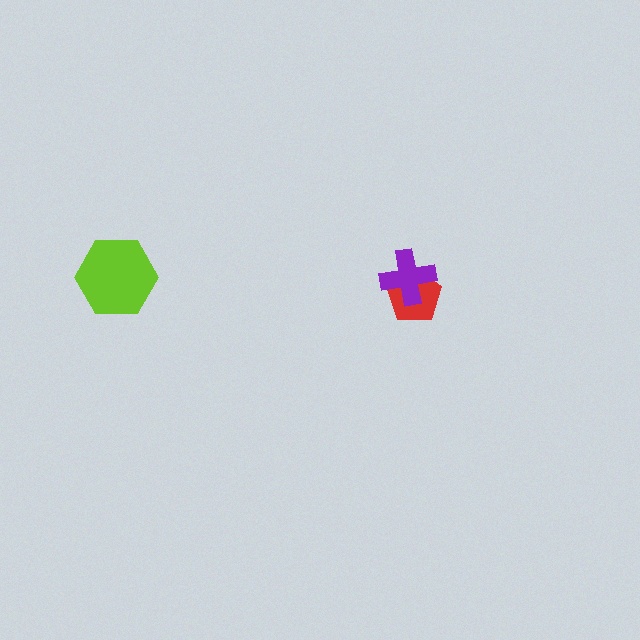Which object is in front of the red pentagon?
The purple cross is in front of the red pentagon.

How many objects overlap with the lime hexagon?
0 objects overlap with the lime hexagon.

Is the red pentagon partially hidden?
Yes, it is partially covered by another shape.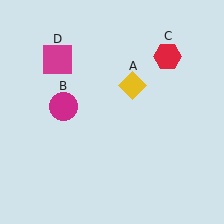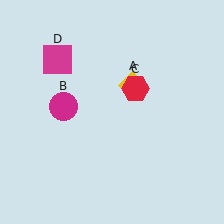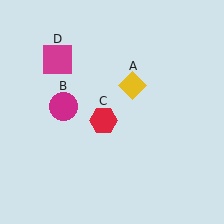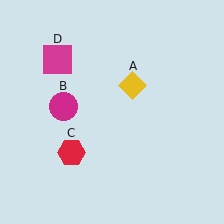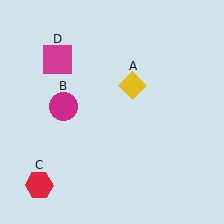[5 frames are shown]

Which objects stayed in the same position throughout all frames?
Yellow diamond (object A) and magenta circle (object B) and magenta square (object D) remained stationary.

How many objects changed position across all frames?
1 object changed position: red hexagon (object C).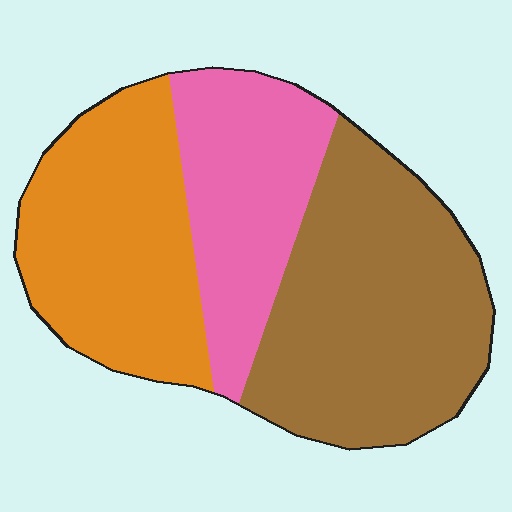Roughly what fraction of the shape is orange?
Orange takes up between a quarter and a half of the shape.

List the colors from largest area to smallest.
From largest to smallest: brown, orange, pink.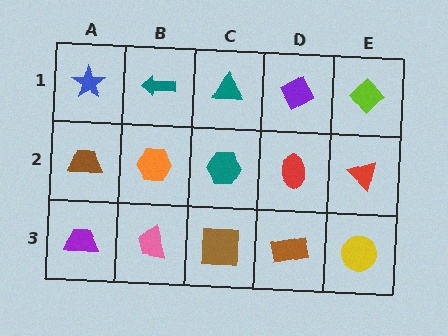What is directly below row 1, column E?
A red triangle.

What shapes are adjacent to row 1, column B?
An orange hexagon (row 2, column B), a blue star (row 1, column A), a teal triangle (row 1, column C).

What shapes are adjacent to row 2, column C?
A teal triangle (row 1, column C), a brown square (row 3, column C), an orange hexagon (row 2, column B), a red ellipse (row 2, column D).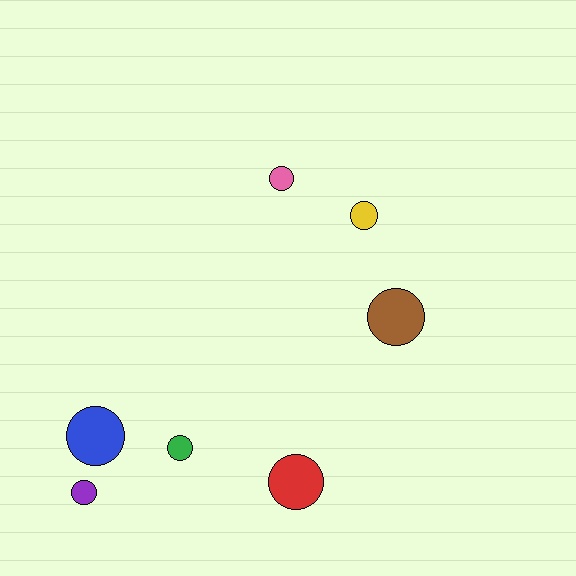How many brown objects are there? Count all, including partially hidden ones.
There is 1 brown object.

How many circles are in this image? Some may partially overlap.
There are 7 circles.